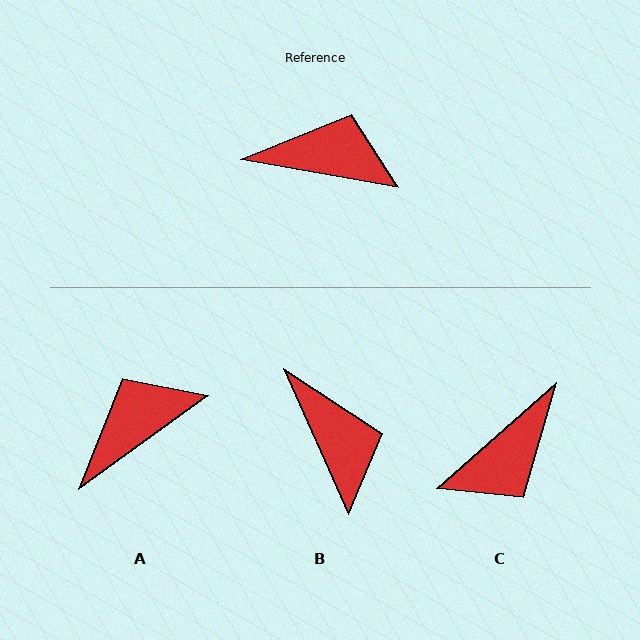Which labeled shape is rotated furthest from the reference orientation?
C, about 128 degrees away.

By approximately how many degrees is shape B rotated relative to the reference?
Approximately 55 degrees clockwise.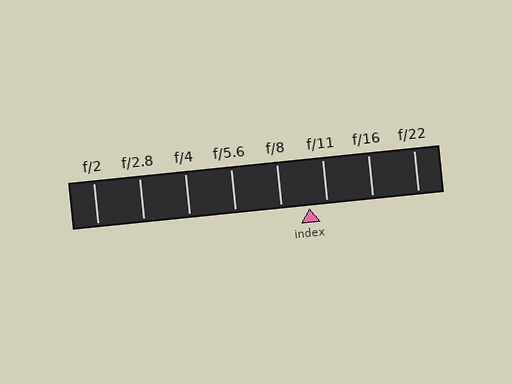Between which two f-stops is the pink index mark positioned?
The index mark is between f/8 and f/11.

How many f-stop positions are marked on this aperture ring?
There are 8 f-stop positions marked.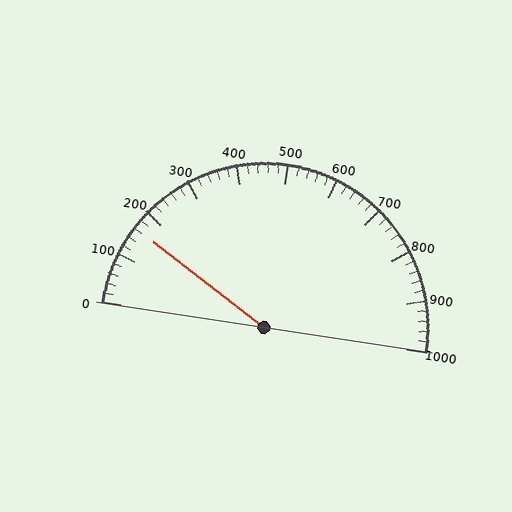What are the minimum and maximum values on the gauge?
The gauge ranges from 0 to 1000.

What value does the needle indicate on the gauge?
The needle indicates approximately 160.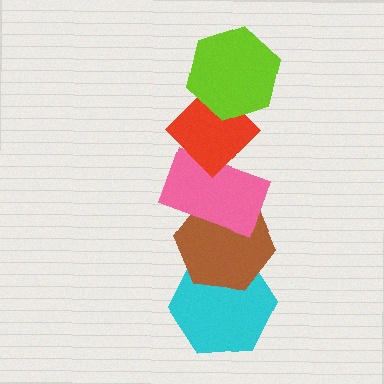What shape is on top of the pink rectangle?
The red diamond is on top of the pink rectangle.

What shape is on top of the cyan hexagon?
The brown hexagon is on top of the cyan hexagon.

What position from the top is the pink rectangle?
The pink rectangle is 3rd from the top.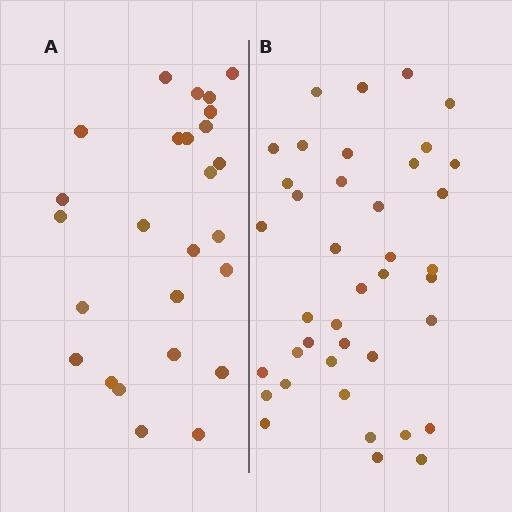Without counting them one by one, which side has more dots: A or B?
Region B (the right region) has more dots.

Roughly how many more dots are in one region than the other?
Region B has approximately 15 more dots than region A.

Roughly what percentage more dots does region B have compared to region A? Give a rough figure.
About 55% more.